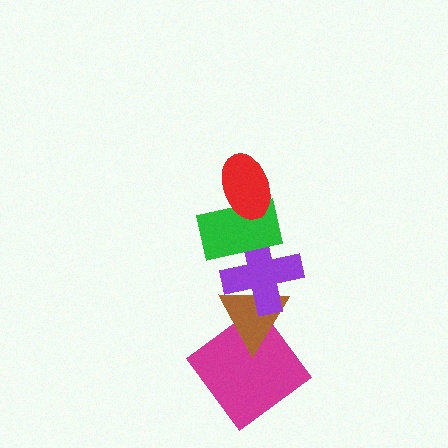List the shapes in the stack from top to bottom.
From top to bottom: the red ellipse, the green rectangle, the purple cross, the brown triangle, the magenta diamond.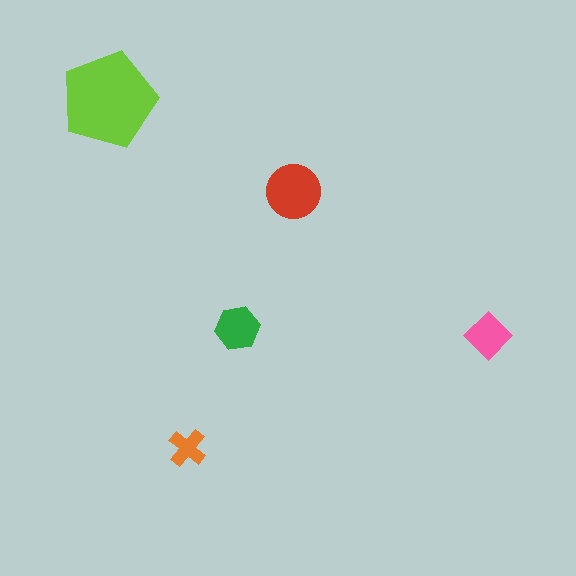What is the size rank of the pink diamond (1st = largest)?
4th.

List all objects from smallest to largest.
The orange cross, the pink diamond, the green hexagon, the red circle, the lime pentagon.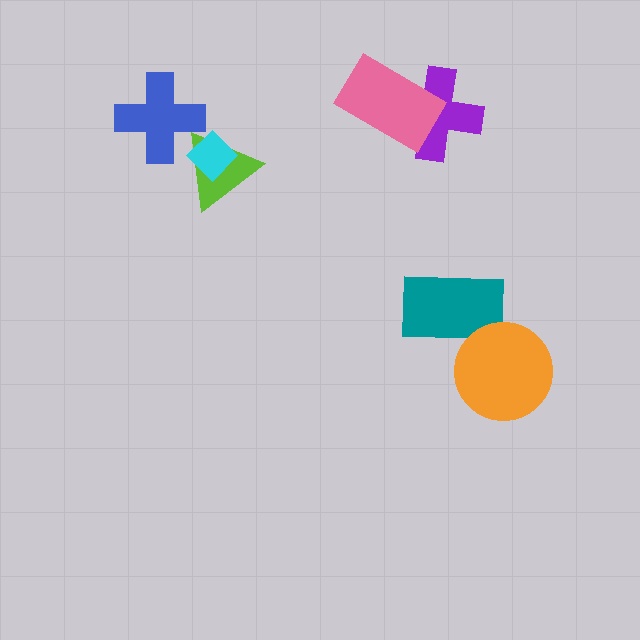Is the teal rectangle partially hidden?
Yes, it is partially covered by another shape.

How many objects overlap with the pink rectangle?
1 object overlaps with the pink rectangle.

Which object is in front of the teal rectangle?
The orange circle is in front of the teal rectangle.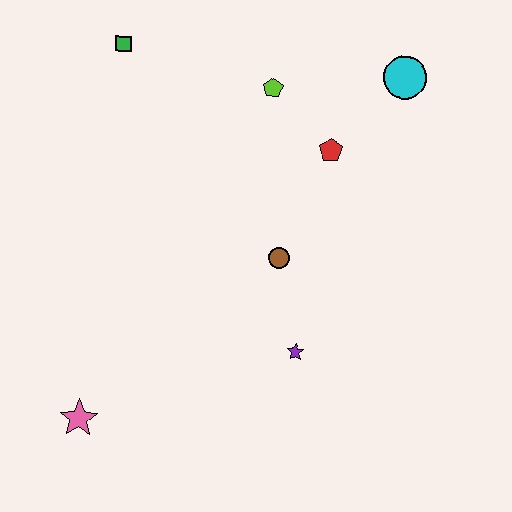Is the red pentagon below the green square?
Yes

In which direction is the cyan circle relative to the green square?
The cyan circle is to the right of the green square.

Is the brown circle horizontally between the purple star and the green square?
Yes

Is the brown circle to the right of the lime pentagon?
Yes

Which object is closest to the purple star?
The brown circle is closest to the purple star.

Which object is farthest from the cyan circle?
The pink star is farthest from the cyan circle.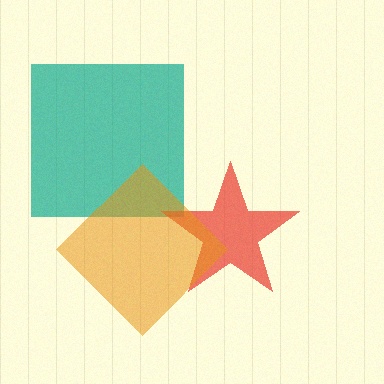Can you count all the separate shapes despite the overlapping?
Yes, there are 3 separate shapes.